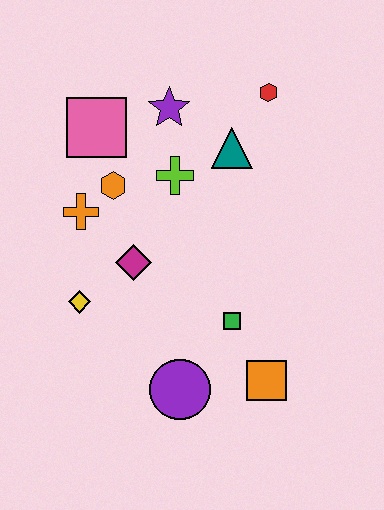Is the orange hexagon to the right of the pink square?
Yes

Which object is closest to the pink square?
The orange hexagon is closest to the pink square.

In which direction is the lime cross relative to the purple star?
The lime cross is below the purple star.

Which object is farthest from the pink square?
The orange square is farthest from the pink square.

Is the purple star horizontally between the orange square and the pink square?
Yes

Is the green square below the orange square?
No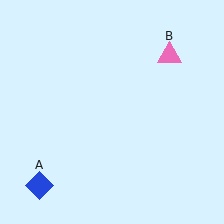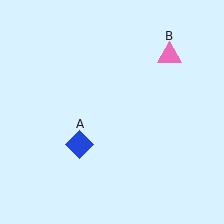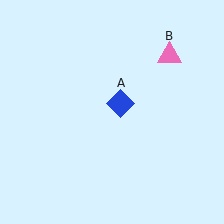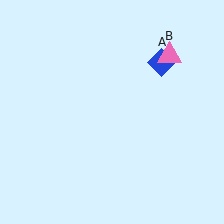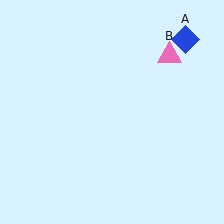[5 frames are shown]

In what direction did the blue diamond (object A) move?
The blue diamond (object A) moved up and to the right.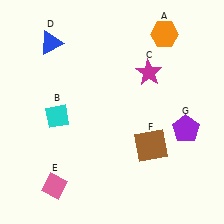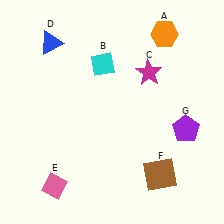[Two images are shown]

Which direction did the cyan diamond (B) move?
The cyan diamond (B) moved up.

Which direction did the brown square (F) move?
The brown square (F) moved down.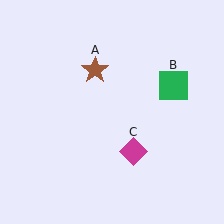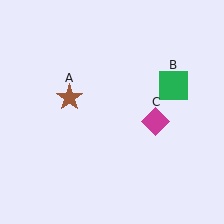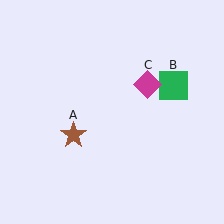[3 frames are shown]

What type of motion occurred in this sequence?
The brown star (object A), magenta diamond (object C) rotated counterclockwise around the center of the scene.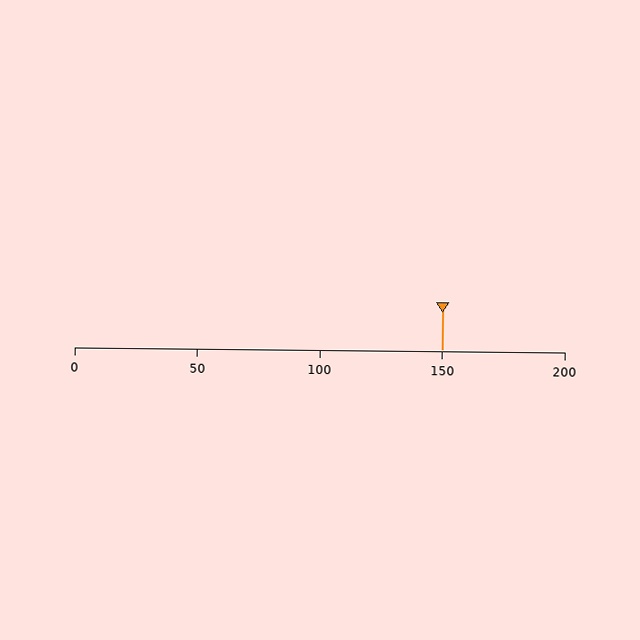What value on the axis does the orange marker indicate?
The marker indicates approximately 150.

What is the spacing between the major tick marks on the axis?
The major ticks are spaced 50 apart.